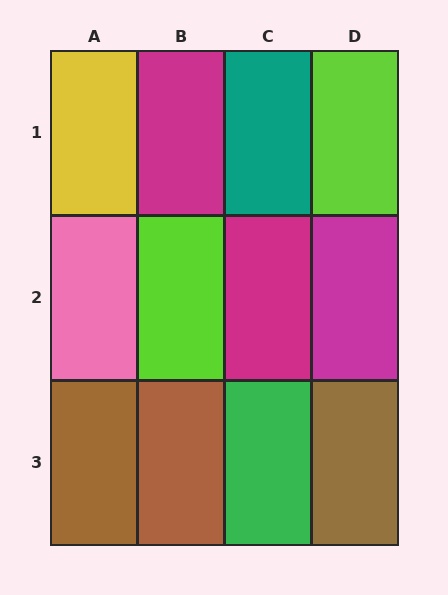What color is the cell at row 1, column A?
Yellow.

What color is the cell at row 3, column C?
Green.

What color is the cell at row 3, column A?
Brown.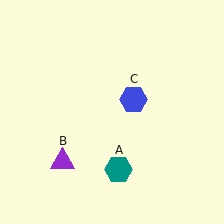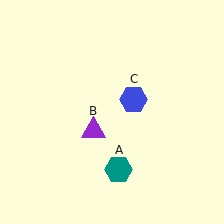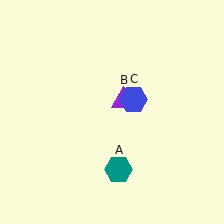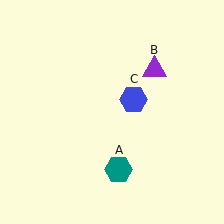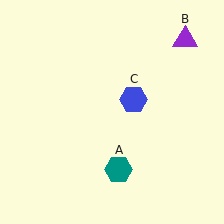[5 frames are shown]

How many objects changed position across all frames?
1 object changed position: purple triangle (object B).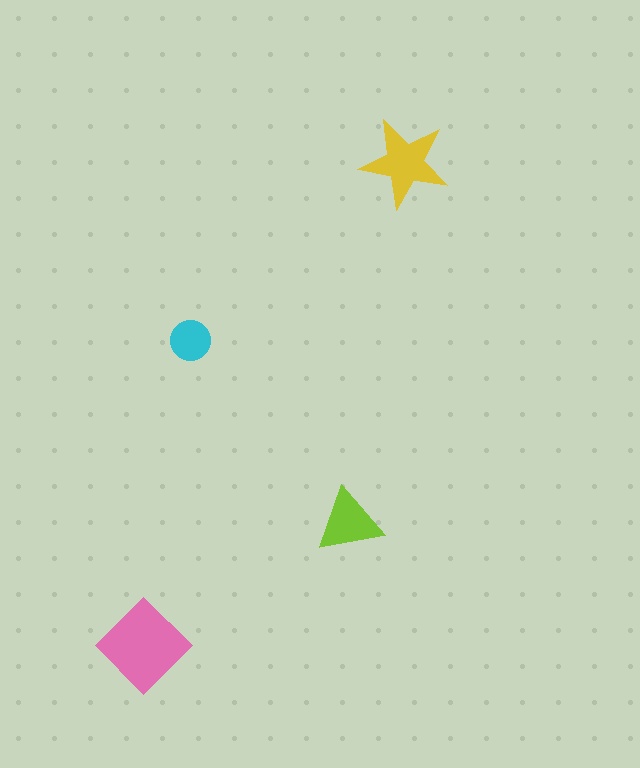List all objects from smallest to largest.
The cyan circle, the lime triangle, the yellow star, the pink diamond.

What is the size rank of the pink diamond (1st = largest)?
1st.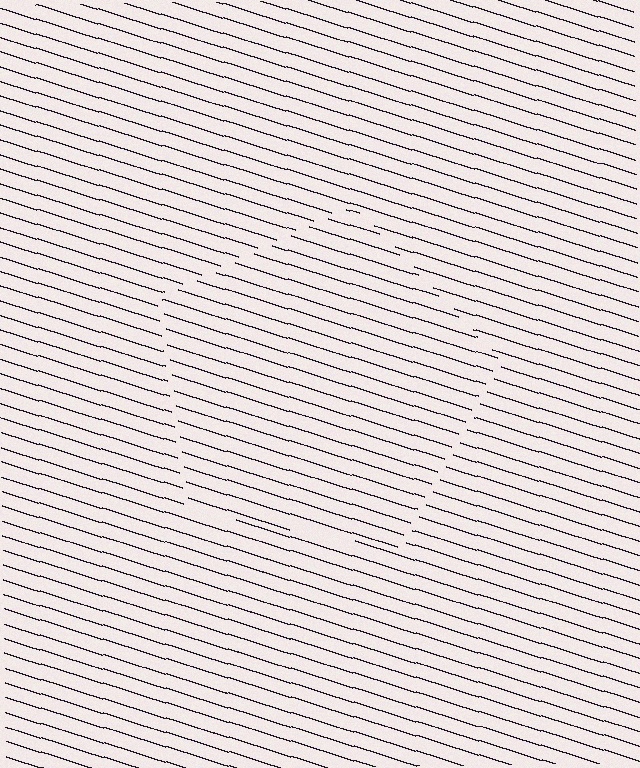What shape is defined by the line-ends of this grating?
An illusory pentagon. The interior of the shape contains the same grating, shifted by half a period — the contour is defined by the phase discontinuity where line-ends from the inner and outer gratings abut.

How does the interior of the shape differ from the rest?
The interior of the shape contains the same grating, shifted by half a period — the contour is defined by the phase discontinuity where line-ends from the inner and outer gratings abut.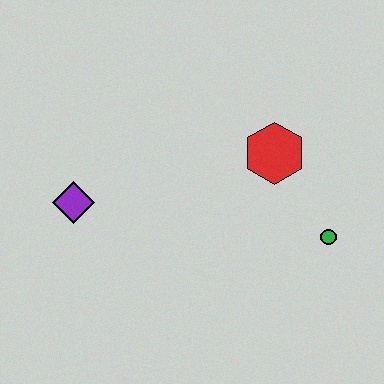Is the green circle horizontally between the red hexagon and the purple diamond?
No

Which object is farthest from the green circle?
The purple diamond is farthest from the green circle.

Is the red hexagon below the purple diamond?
No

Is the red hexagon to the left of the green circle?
Yes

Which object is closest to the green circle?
The red hexagon is closest to the green circle.